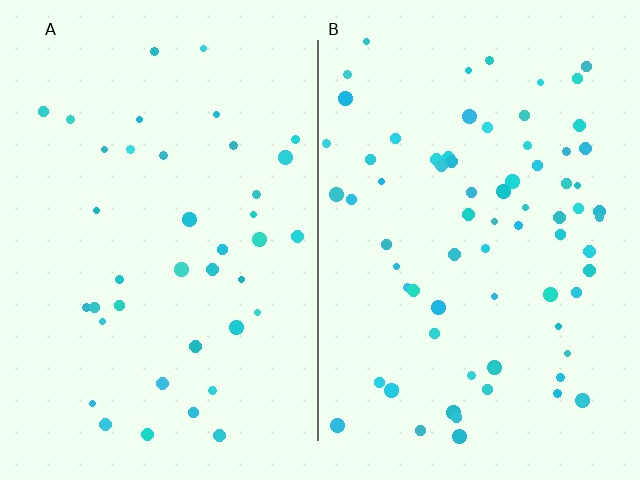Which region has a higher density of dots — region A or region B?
B (the right).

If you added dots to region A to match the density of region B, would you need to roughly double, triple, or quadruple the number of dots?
Approximately double.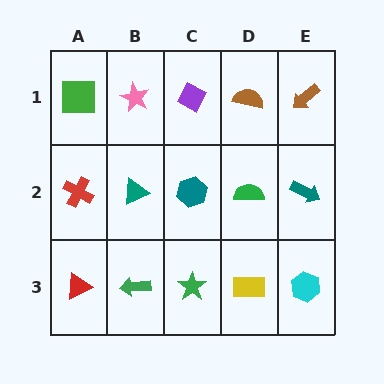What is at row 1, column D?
A brown semicircle.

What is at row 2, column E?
A teal arrow.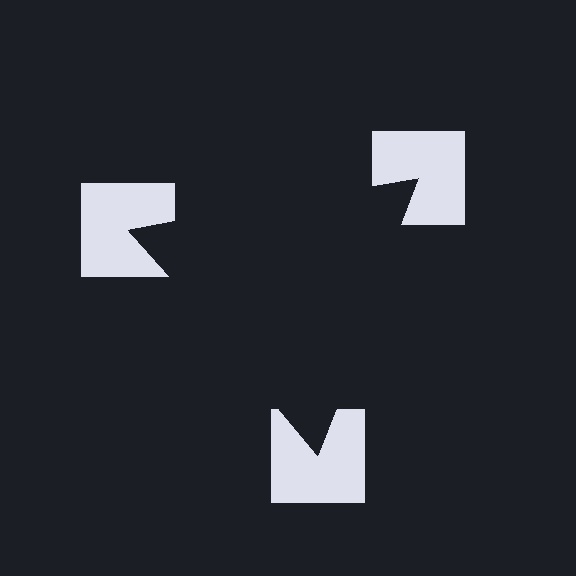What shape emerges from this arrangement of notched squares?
An illusory triangle — its edges are inferred from the aligned wedge cuts in the notched squares, not physically drawn.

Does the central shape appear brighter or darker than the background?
It typically appears slightly darker than the background, even though no actual brightness change is drawn.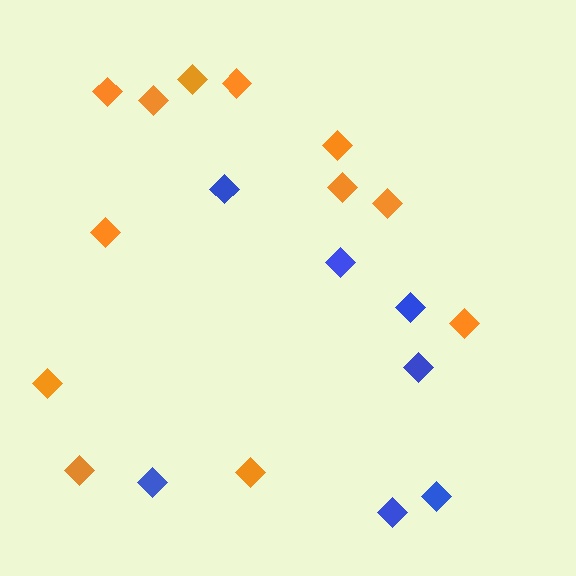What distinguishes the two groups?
There are 2 groups: one group of orange diamonds (12) and one group of blue diamonds (7).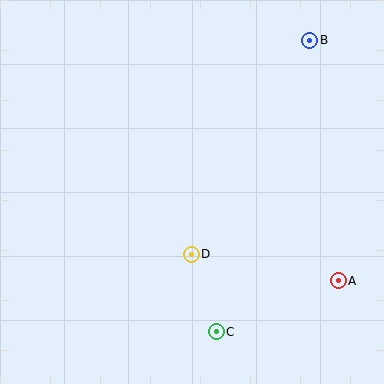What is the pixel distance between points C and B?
The distance between C and B is 306 pixels.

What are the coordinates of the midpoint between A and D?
The midpoint between A and D is at (265, 267).